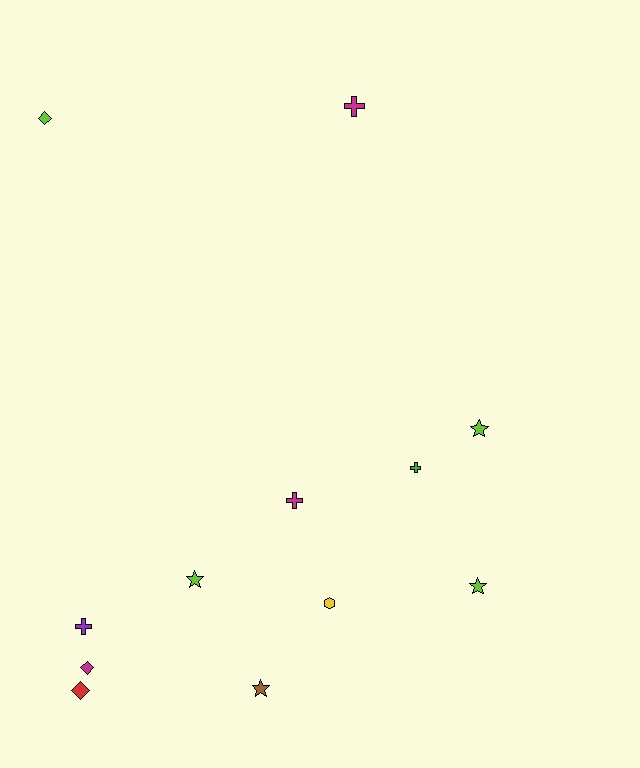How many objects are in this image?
There are 12 objects.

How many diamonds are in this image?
There are 3 diamonds.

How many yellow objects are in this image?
There is 1 yellow object.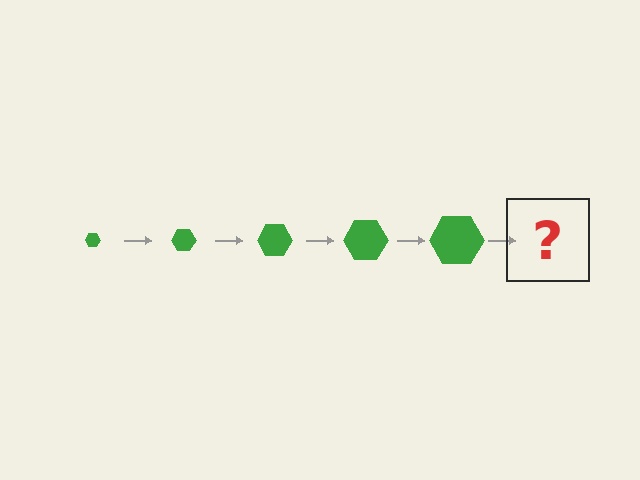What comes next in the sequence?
The next element should be a green hexagon, larger than the previous one.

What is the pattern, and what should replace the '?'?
The pattern is that the hexagon gets progressively larger each step. The '?' should be a green hexagon, larger than the previous one.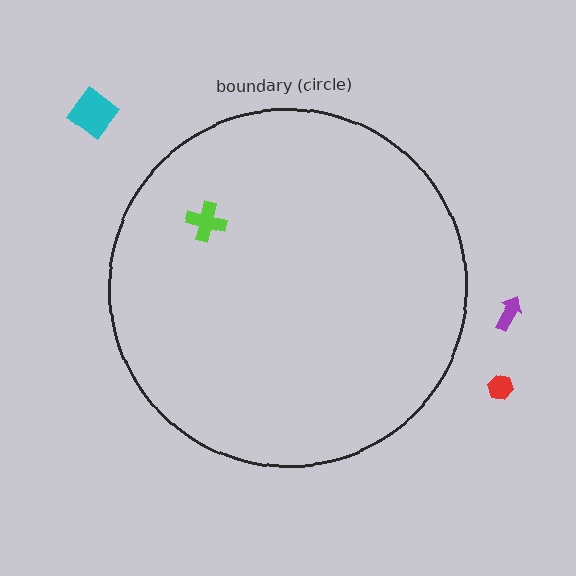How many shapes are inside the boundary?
1 inside, 3 outside.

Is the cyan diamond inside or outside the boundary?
Outside.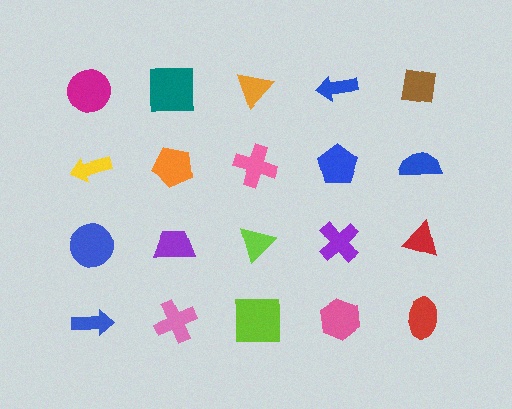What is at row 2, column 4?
A blue pentagon.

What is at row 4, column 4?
A pink hexagon.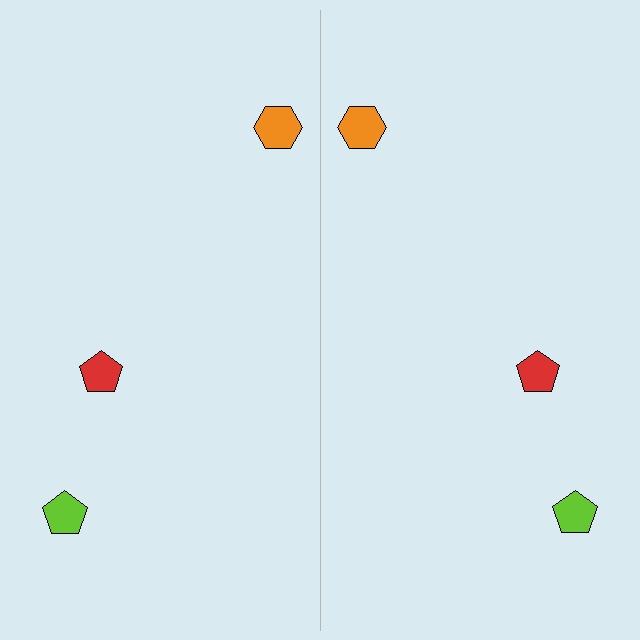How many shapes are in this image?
There are 6 shapes in this image.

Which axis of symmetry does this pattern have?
The pattern has a vertical axis of symmetry running through the center of the image.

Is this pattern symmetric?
Yes, this pattern has bilateral (reflection) symmetry.